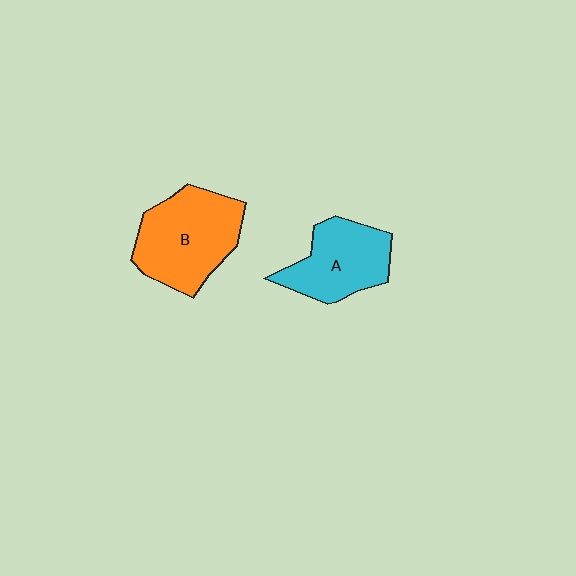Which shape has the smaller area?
Shape A (cyan).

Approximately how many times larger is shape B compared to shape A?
Approximately 1.3 times.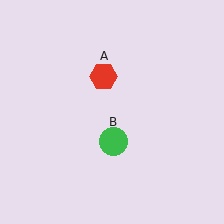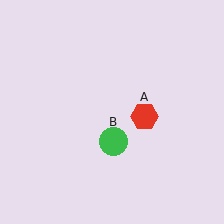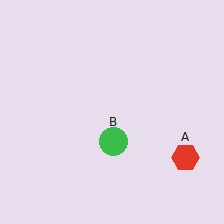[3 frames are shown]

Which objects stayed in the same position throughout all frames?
Green circle (object B) remained stationary.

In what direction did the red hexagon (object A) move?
The red hexagon (object A) moved down and to the right.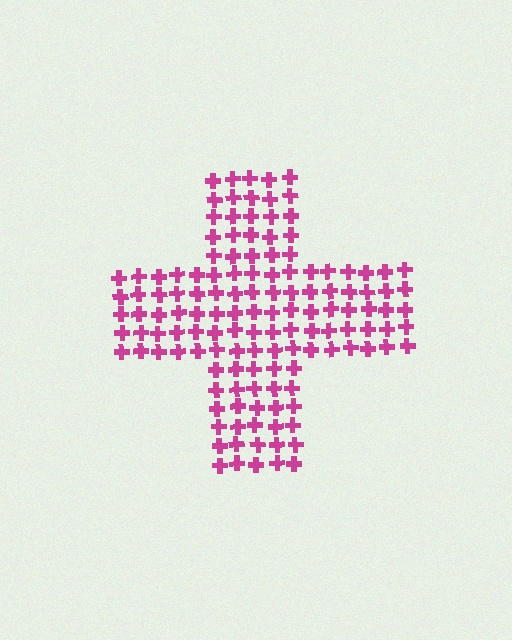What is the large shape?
The large shape is a cross.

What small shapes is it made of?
It is made of small crosses.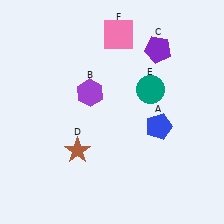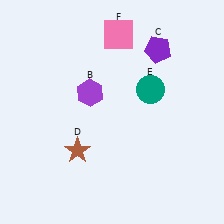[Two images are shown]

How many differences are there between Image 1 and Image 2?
There is 1 difference between the two images.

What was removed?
The blue pentagon (A) was removed in Image 2.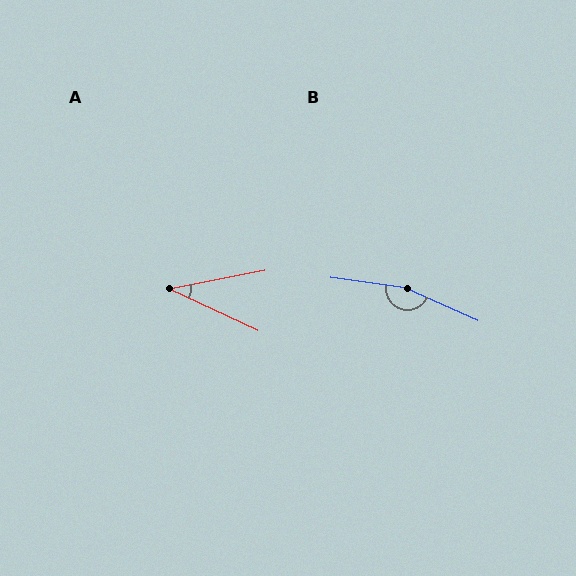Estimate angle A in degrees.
Approximately 36 degrees.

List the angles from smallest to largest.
A (36°), B (164°).